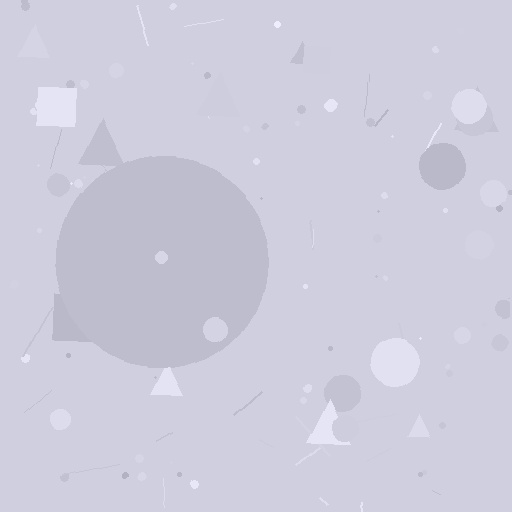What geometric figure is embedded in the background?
A circle is embedded in the background.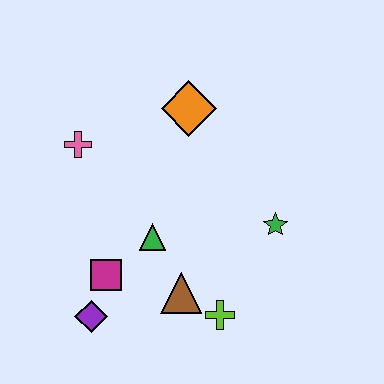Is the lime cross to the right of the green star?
No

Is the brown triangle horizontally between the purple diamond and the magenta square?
No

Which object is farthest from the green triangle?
The orange diamond is farthest from the green triangle.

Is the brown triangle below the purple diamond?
No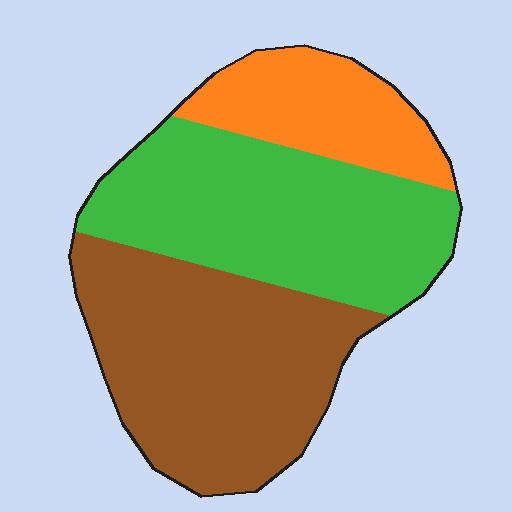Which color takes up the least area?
Orange, at roughly 20%.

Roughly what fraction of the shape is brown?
Brown takes up between a quarter and a half of the shape.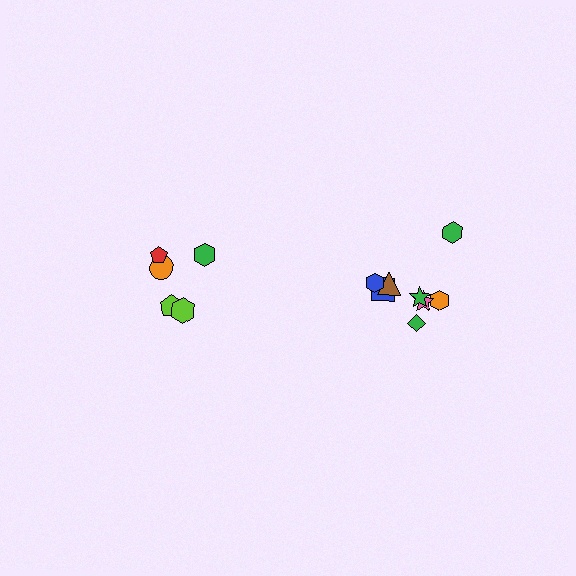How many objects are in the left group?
There are 5 objects.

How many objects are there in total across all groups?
There are 13 objects.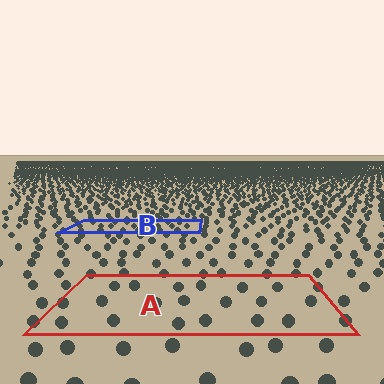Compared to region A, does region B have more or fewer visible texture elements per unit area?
Region B has more texture elements per unit area — they are packed more densely because it is farther away.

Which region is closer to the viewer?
Region A is closer. The texture elements there are larger and more spread out.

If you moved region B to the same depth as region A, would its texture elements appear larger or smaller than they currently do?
They would appear larger. At a closer depth, the same texture elements are projected at a bigger on-screen size.